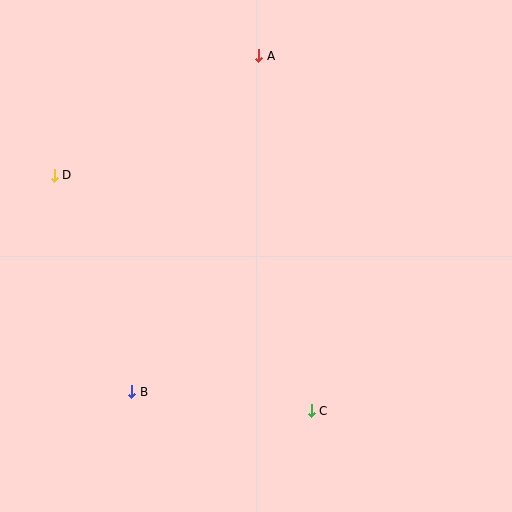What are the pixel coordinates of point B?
Point B is at (132, 392).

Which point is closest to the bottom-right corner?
Point C is closest to the bottom-right corner.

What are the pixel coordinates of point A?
Point A is at (259, 56).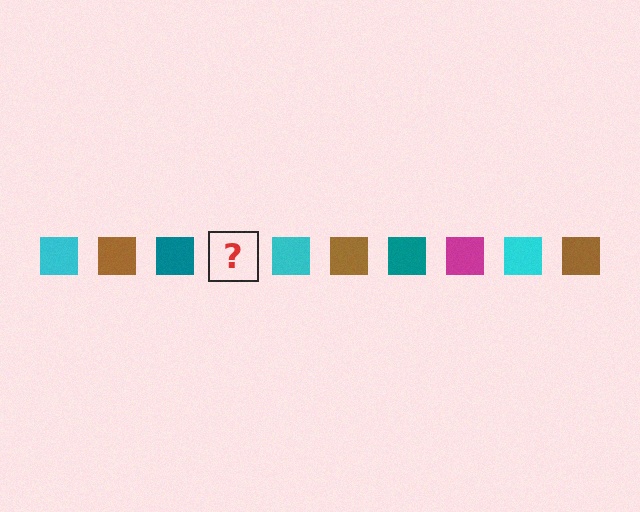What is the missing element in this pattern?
The missing element is a magenta square.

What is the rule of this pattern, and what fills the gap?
The rule is that the pattern cycles through cyan, brown, teal, magenta squares. The gap should be filled with a magenta square.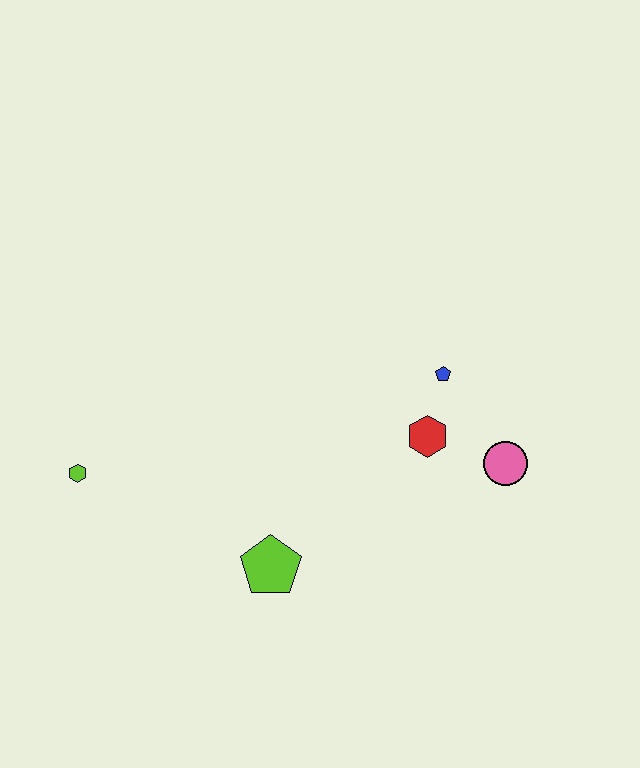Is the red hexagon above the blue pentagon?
No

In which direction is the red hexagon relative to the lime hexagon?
The red hexagon is to the right of the lime hexagon.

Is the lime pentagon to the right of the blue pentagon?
No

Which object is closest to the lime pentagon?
The red hexagon is closest to the lime pentagon.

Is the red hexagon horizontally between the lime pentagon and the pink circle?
Yes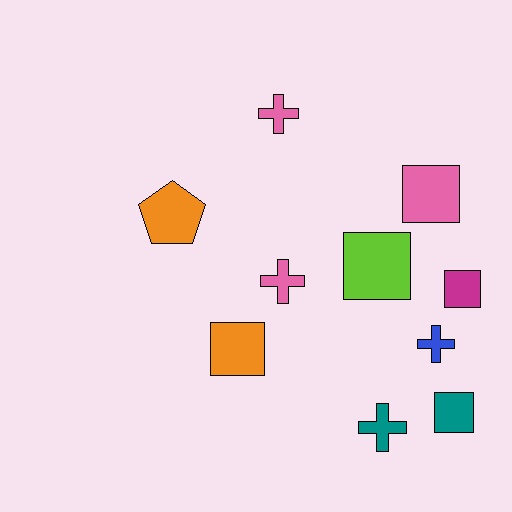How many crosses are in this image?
There are 4 crosses.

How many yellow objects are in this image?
There are no yellow objects.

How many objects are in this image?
There are 10 objects.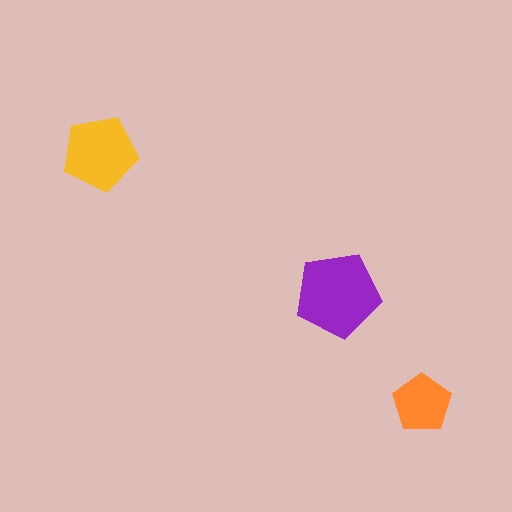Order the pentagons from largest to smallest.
the purple one, the yellow one, the orange one.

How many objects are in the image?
There are 3 objects in the image.